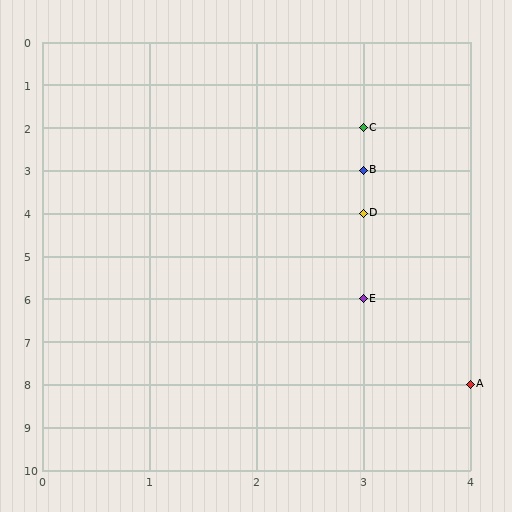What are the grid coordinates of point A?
Point A is at grid coordinates (4, 8).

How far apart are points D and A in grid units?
Points D and A are 1 column and 4 rows apart (about 4.1 grid units diagonally).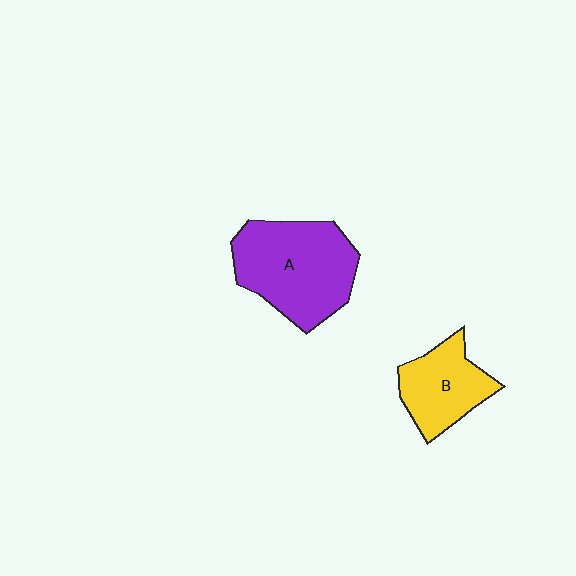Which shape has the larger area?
Shape A (purple).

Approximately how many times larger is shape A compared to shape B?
Approximately 1.7 times.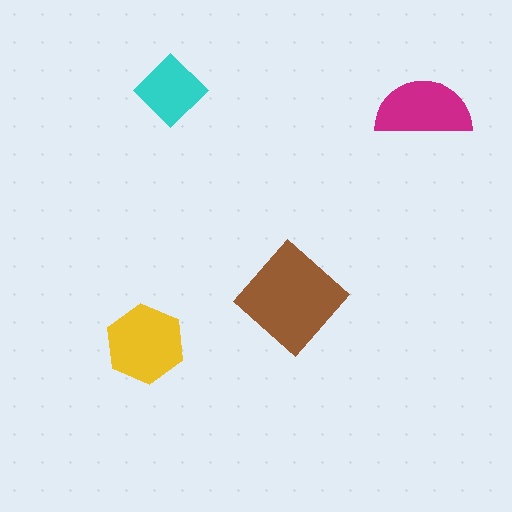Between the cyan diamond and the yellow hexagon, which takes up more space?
The yellow hexagon.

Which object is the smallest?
The cyan diamond.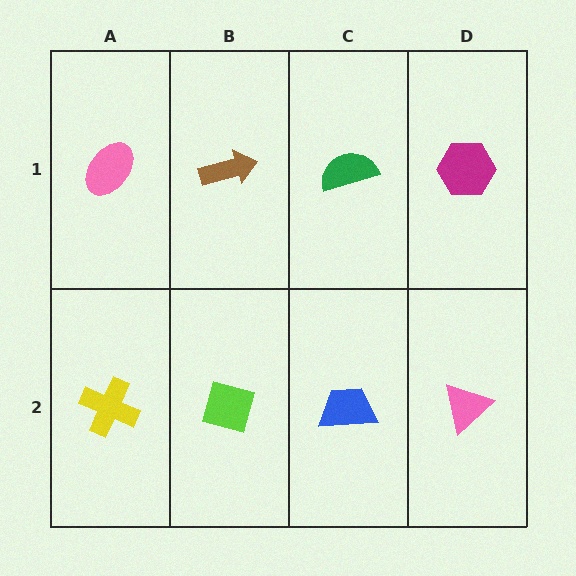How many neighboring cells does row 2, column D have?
2.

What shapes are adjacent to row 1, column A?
A yellow cross (row 2, column A), a brown arrow (row 1, column B).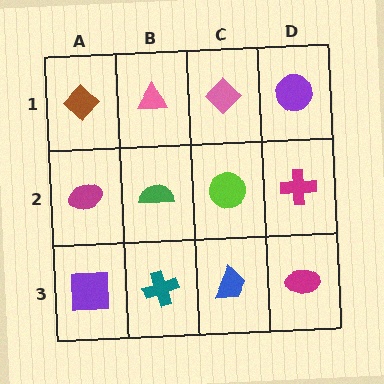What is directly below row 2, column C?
A blue trapezoid.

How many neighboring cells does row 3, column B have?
3.